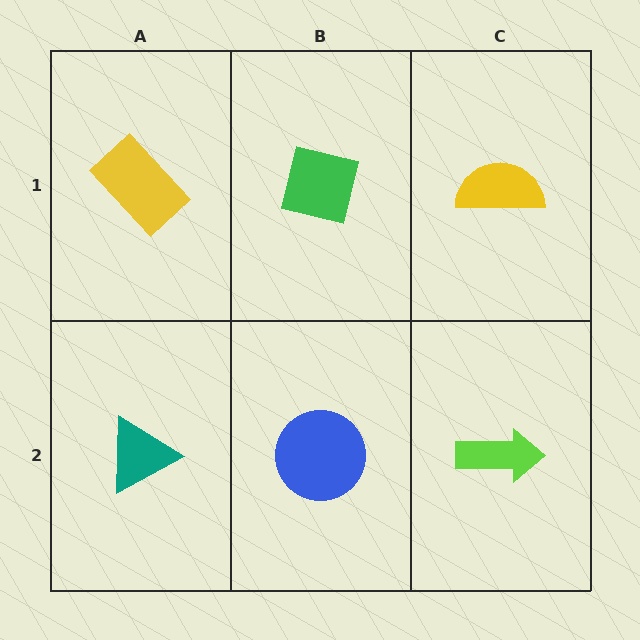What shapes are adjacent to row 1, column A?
A teal triangle (row 2, column A), a green square (row 1, column B).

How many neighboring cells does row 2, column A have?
2.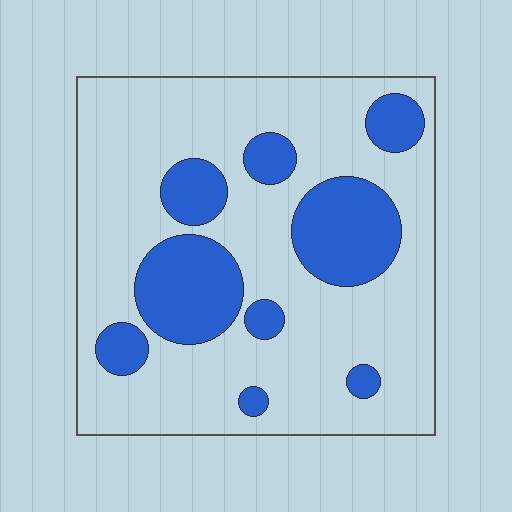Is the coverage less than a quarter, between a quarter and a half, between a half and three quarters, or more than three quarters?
Between a quarter and a half.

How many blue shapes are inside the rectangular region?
9.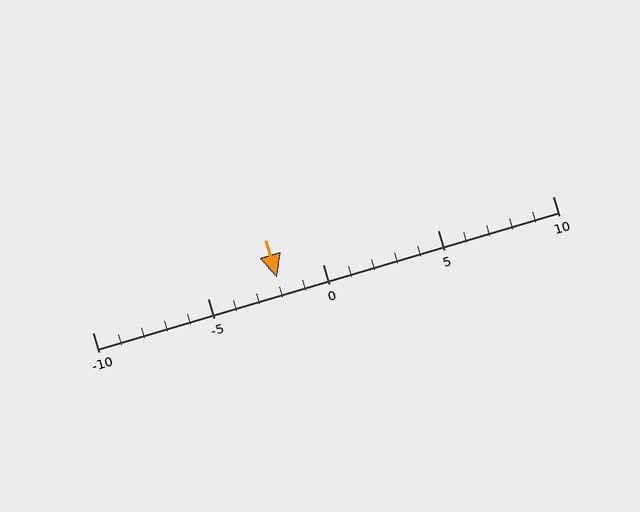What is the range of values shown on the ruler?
The ruler shows values from -10 to 10.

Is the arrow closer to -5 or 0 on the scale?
The arrow is closer to 0.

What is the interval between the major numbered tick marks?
The major tick marks are spaced 5 units apart.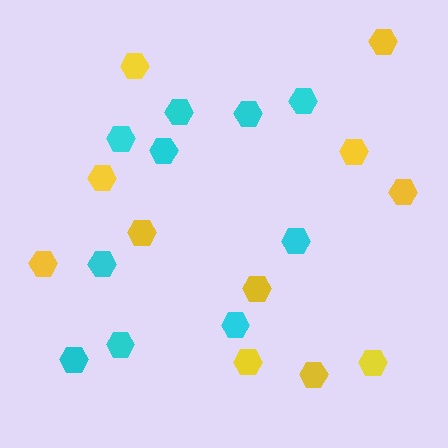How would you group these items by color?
There are 2 groups: one group of cyan hexagons (10) and one group of yellow hexagons (11).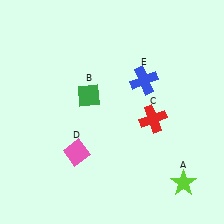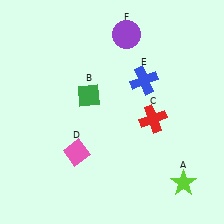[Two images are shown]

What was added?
A purple circle (F) was added in Image 2.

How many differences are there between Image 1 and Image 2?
There is 1 difference between the two images.